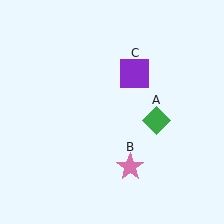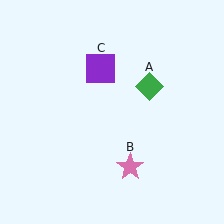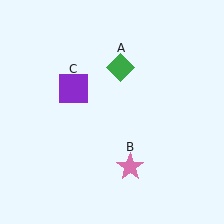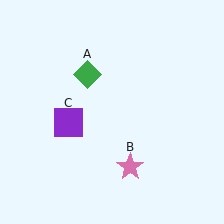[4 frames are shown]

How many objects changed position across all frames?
2 objects changed position: green diamond (object A), purple square (object C).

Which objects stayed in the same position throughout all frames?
Pink star (object B) remained stationary.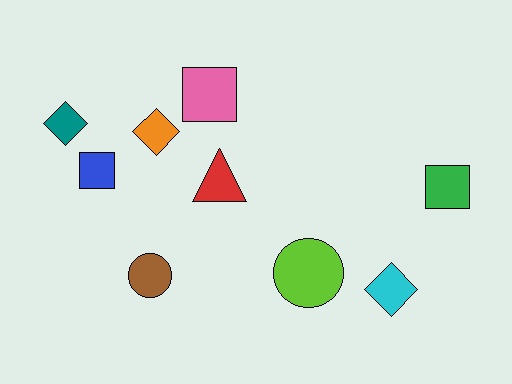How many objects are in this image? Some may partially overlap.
There are 9 objects.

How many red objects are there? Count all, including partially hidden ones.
There is 1 red object.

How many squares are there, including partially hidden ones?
There are 3 squares.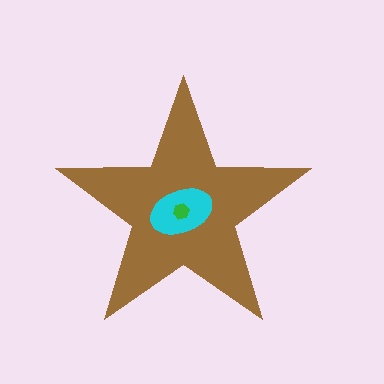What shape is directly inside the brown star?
The cyan ellipse.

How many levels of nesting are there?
3.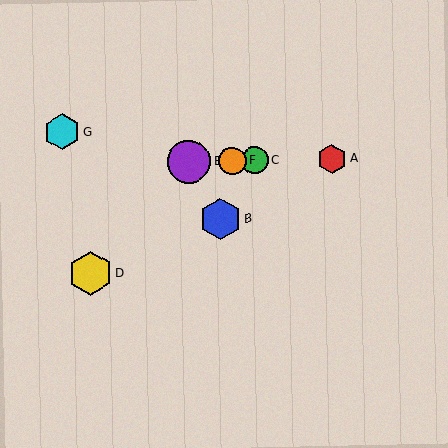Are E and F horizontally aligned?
Yes, both are at y≈162.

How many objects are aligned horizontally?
4 objects (A, C, E, F) are aligned horizontally.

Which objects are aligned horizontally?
Objects A, C, E, F are aligned horizontally.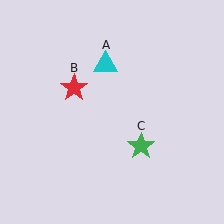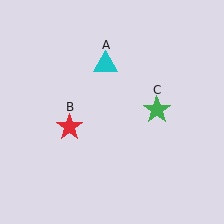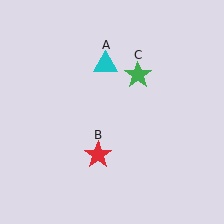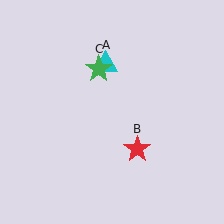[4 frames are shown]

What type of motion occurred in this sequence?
The red star (object B), green star (object C) rotated counterclockwise around the center of the scene.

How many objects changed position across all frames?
2 objects changed position: red star (object B), green star (object C).